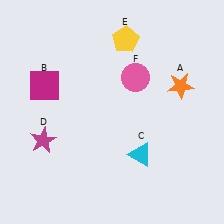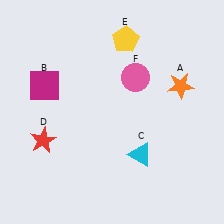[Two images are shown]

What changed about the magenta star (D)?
In Image 1, D is magenta. In Image 2, it changed to red.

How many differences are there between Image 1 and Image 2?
There is 1 difference between the two images.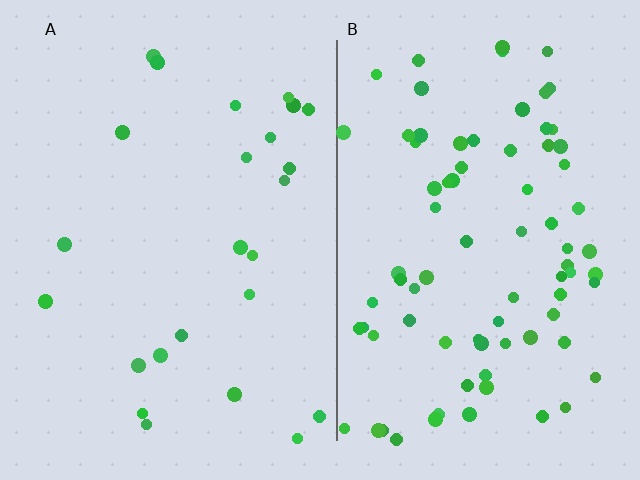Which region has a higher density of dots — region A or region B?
B (the right).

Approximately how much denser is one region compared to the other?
Approximately 3.3× — region B over region A.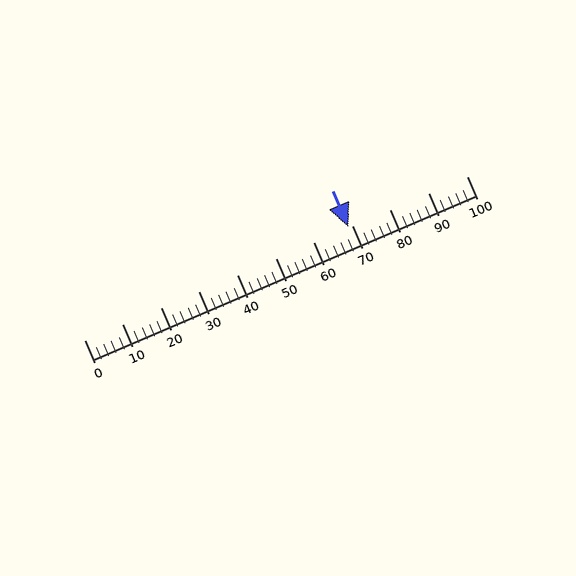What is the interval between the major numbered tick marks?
The major tick marks are spaced 10 units apart.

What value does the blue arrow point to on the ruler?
The blue arrow points to approximately 69.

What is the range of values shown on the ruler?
The ruler shows values from 0 to 100.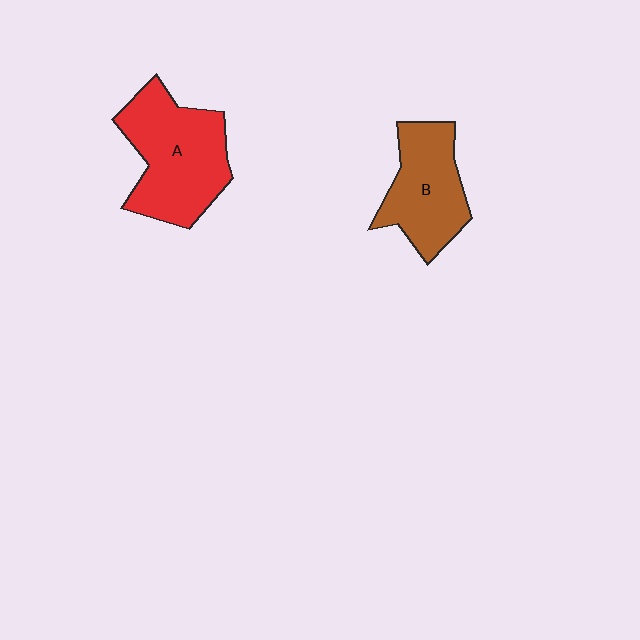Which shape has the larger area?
Shape A (red).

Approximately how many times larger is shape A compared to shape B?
Approximately 1.3 times.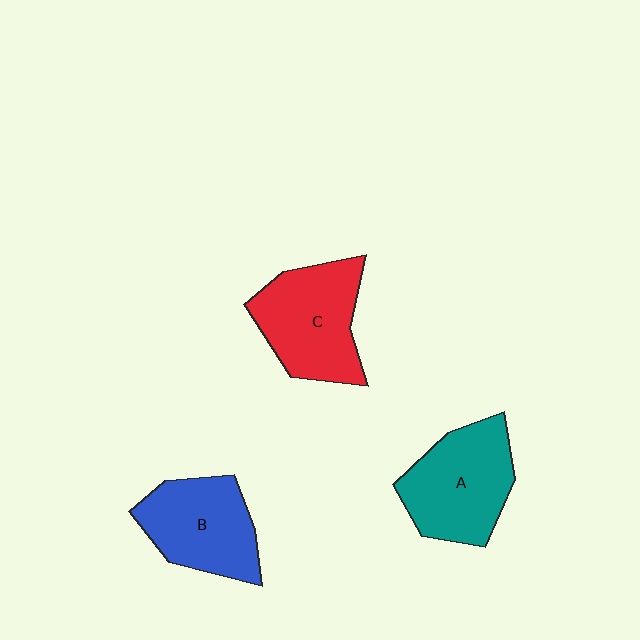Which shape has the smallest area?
Shape B (blue).